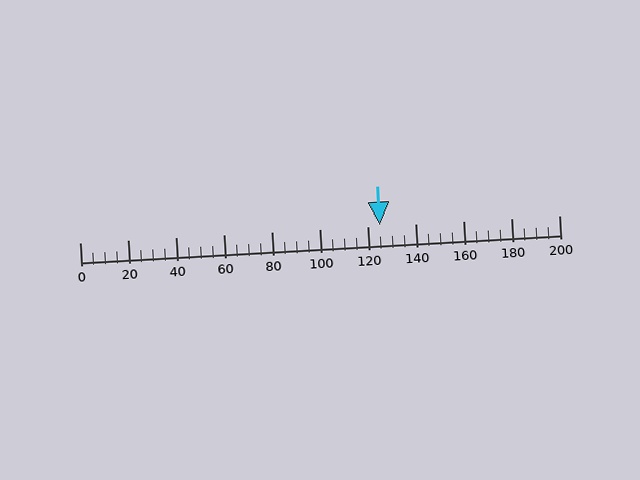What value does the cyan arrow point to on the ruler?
The cyan arrow points to approximately 125.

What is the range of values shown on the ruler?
The ruler shows values from 0 to 200.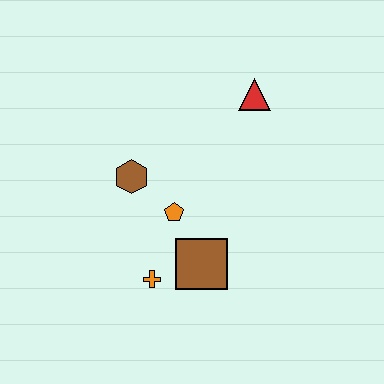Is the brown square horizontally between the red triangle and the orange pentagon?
Yes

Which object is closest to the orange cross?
The brown square is closest to the orange cross.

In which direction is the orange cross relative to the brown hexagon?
The orange cross is below the brown hexagon.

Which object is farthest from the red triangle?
The orange cross is farthest from the red triangle.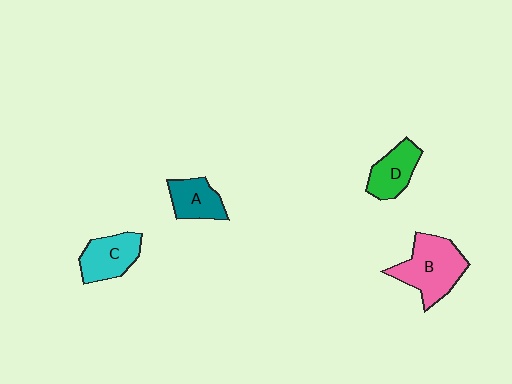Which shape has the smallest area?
Shape A (teal).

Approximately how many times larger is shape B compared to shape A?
Approximately 1.8 times.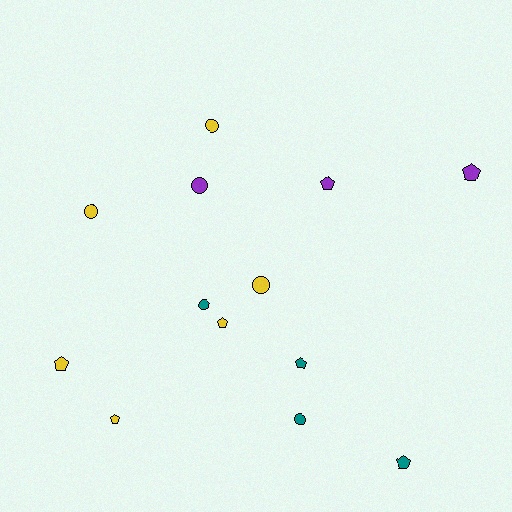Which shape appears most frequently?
Pentagon, with 7 objects.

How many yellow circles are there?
There are 3 yellow circles.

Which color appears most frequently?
Yellow, with 6 objects.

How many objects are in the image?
There are 13 objects.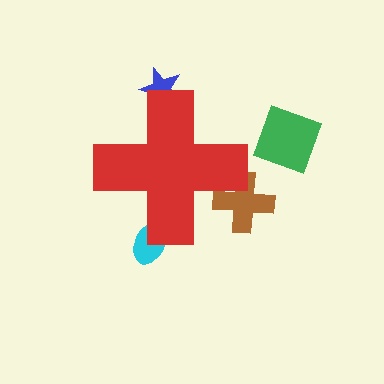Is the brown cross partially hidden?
Yes, the brown cross is partially hidden behind the red cross.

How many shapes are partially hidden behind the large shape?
3 shapes are partially hidden.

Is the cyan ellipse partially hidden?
Yes, the cyan ellipse is partially hidden behind the red cross.